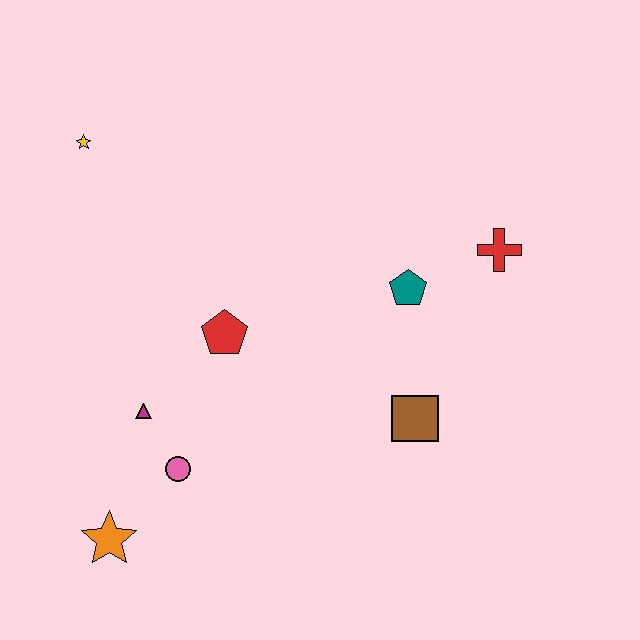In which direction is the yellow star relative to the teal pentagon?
The yellow star is to the left of the teal pentagon.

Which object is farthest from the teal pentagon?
The orange star is farthest from the teal pentagon.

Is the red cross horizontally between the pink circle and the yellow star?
No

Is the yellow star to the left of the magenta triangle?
Yes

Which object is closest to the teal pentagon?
The red cross is closest to the teal pentagon.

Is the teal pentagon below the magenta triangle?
No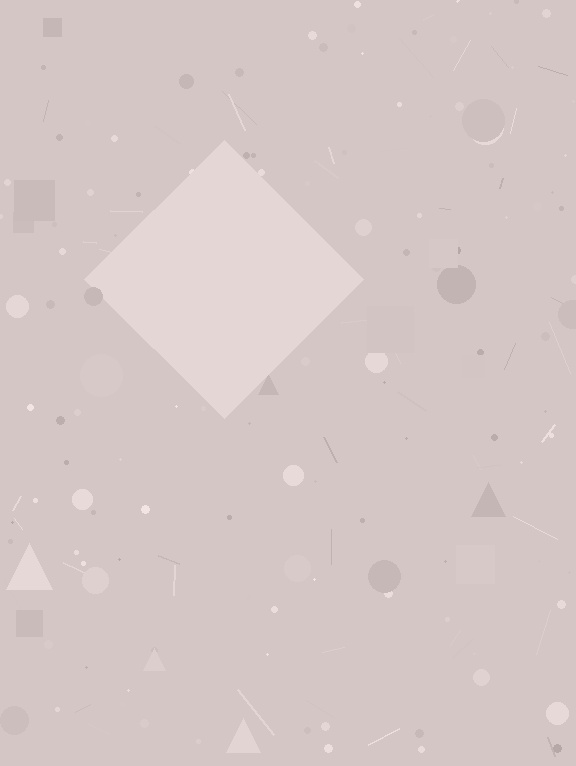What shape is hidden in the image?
A diamond is hidden in the image.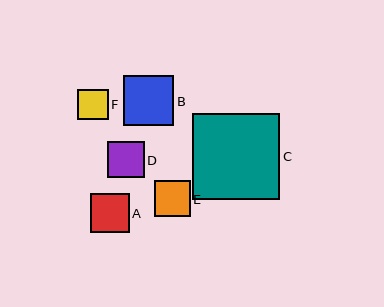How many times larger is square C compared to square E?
Square C is approximately 2.4 times the size of square E.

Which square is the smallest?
Square F is the smallest with a size of approximately 30 pixels.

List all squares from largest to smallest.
From largest to smallest: C, B, A, D, E, F.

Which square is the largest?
Square C is the largest with a size of approximately 87 pixels.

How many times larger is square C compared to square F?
Square C is approximately 2.9 times the size of square F.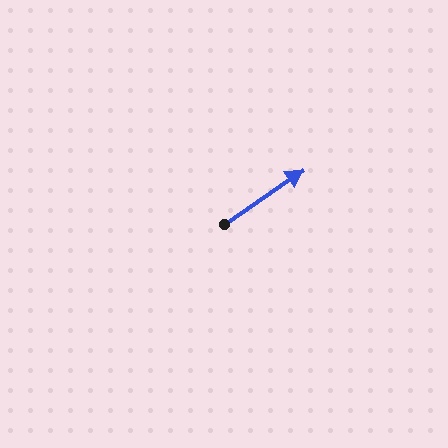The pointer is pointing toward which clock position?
Roughly 2 o'clock.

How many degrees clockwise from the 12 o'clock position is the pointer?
Approximately 55 degrees.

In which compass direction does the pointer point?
Northeast.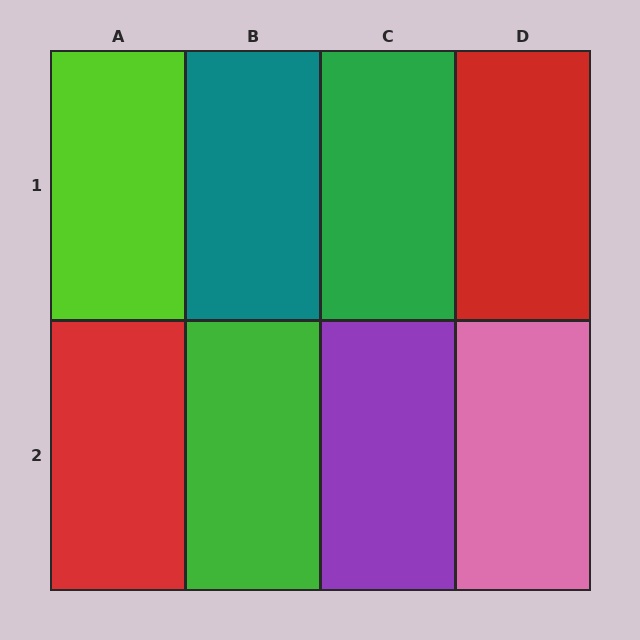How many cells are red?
2 cells are red.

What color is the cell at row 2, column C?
Purple.